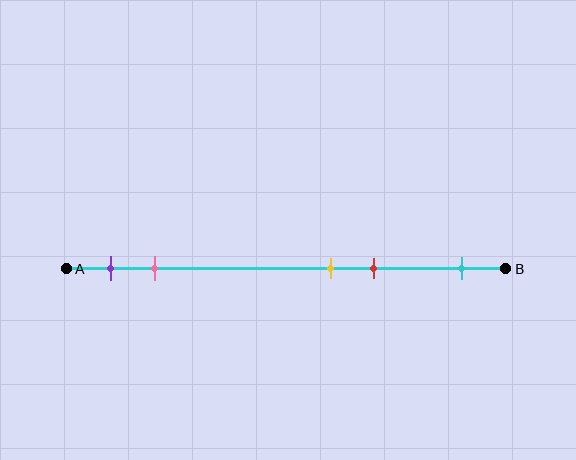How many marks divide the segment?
There are 5 marks dividing the segment.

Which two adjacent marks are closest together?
The yellow and red marks are the closest adjacent pair.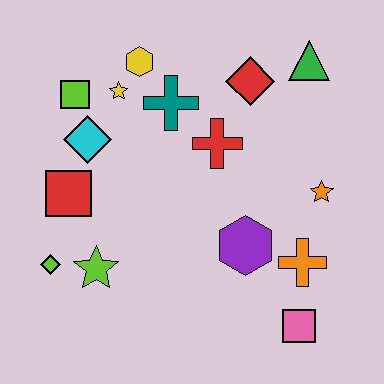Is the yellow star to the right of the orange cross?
No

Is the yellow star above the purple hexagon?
Yes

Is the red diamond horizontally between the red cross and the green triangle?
Yes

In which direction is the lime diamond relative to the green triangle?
The lime diamond is to the left of the green triangle.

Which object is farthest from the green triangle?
The lime diamond is farthest from the green triangle.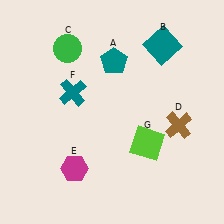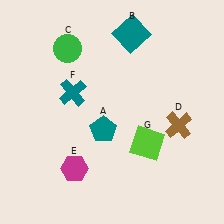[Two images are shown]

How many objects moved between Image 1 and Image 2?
2 objects moved between the two images.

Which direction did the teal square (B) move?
The teal square (B) moved left.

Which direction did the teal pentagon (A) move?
The teal pentagon (A) moved down.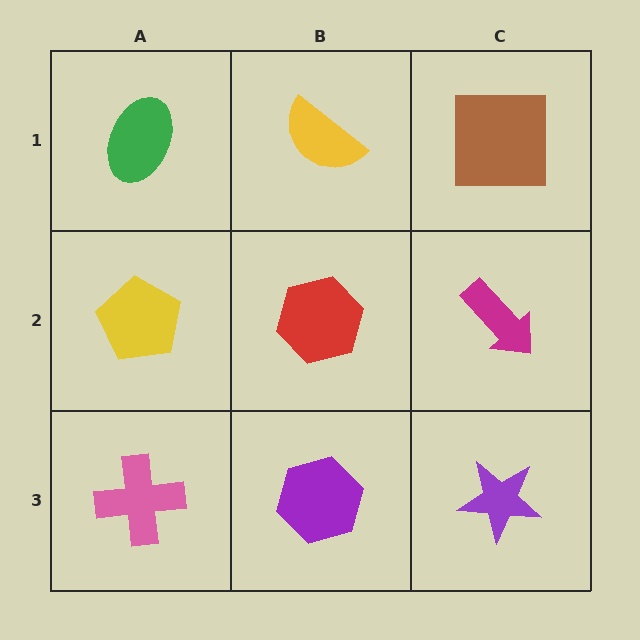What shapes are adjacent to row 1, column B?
A red hexagon (row 2, column B), a green ellipse (row 1, column A), a brown square (row 1, column C).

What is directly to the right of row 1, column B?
A brown square.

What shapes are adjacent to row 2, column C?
A brown square (row 1, column C), a purple star (row 3, column C), a red hexagon (row 2, column B).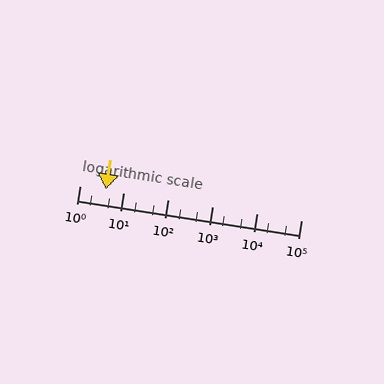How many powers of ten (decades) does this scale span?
The scale spans 5 decades, from 1 to 100000.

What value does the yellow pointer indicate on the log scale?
The pointer indicates approximately 4.